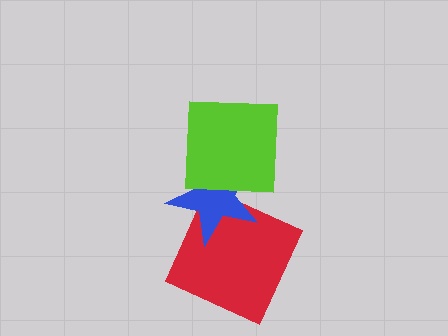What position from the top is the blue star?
The blue star is 2nd from the top.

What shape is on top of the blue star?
The lime square is on top of the blue star.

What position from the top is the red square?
The red square is 3rd from the top.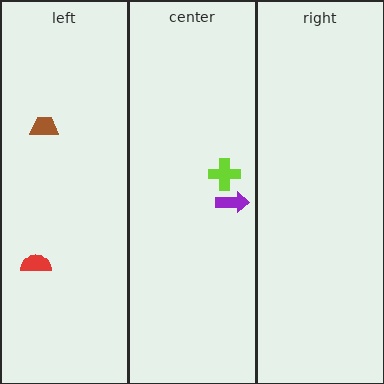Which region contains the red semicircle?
The left region.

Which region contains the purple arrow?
The center region.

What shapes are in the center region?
The lime cross, the purple arrow.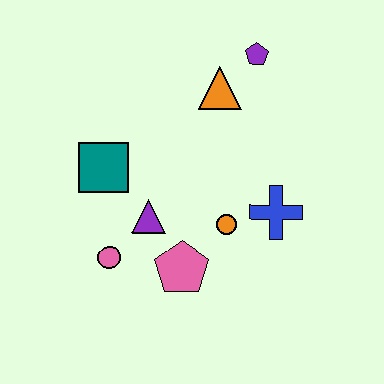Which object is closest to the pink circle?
The purple triangle is closest to the pink circle.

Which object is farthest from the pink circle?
The purple pentagon is farthest from the pink circle.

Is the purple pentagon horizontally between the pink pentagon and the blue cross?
Yes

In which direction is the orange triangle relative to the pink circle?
The orange triangle is above the pink circle.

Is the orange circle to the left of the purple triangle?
No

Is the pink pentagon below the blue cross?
Yes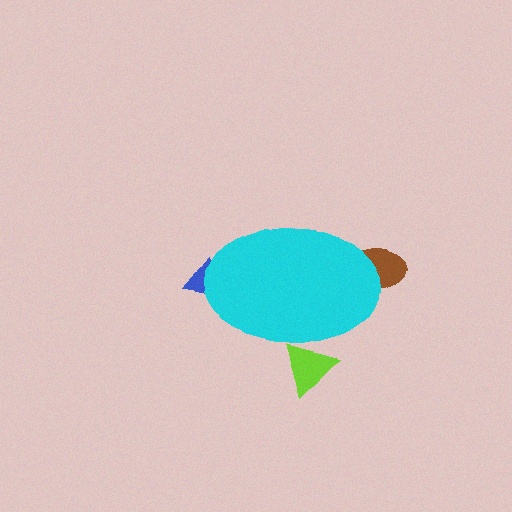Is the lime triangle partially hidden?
Yes, the lime triangle is partially hidden behind the cyan ellipse.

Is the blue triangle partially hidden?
Yes, the blue triangle is partially hidden behind the cyan ellipse.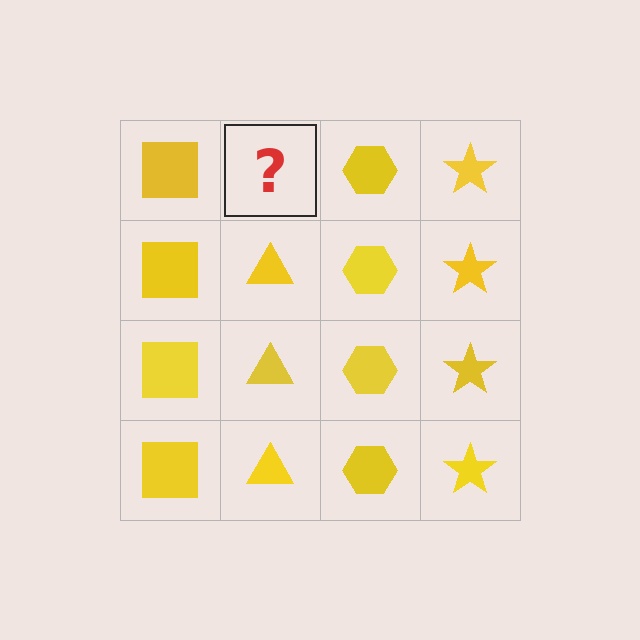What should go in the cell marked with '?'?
The missing cell should contain a yellow triangle.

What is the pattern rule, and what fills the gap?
The rule is that each column has a consistent shape. The gap should be filled with a yellow triangle.